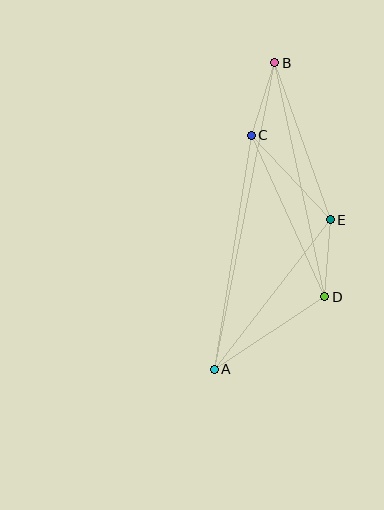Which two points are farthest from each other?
Points A and B are farthest from each other.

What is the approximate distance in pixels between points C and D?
The distance between C and D is approximately 177 pixels.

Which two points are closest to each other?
Points B and C are closest to each other.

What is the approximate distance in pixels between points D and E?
The distance between D and E is approximately 77 pixels.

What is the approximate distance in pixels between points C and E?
The distance between C and E is approximately 115 pixels.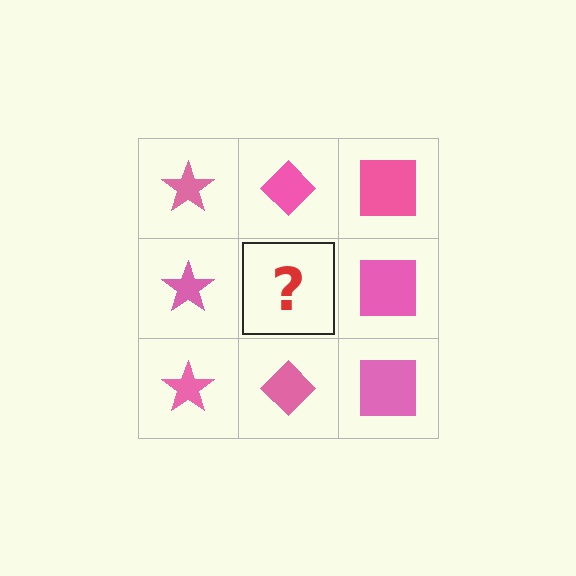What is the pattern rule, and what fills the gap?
The rule is that each column has a consistent shape. The gap should be filled with a pink diamond.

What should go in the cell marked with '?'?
The missing cell should contain a pink diamond.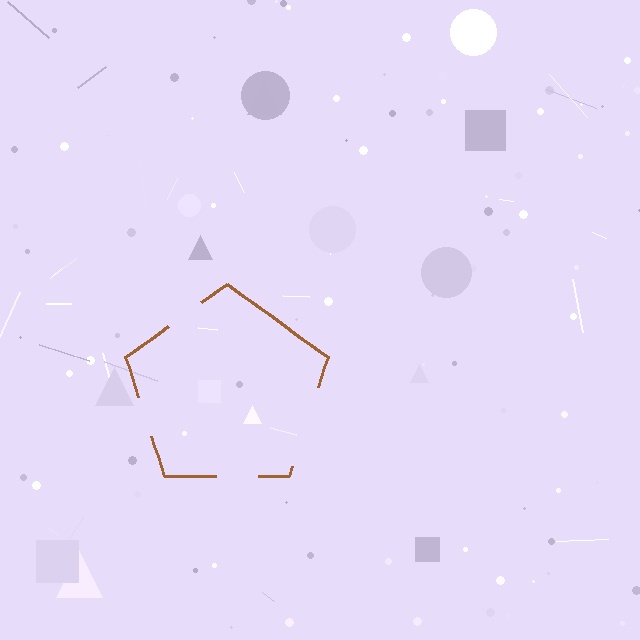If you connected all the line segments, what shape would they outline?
They would outline a pentagon.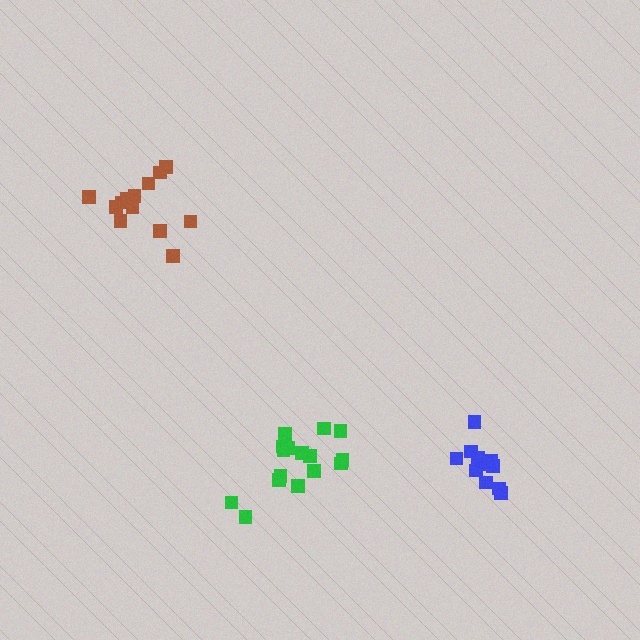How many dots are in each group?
Group 1: 11 dots, Group 2: 16 dots, Group 3: 13 dots (40 total).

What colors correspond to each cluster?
The clusters are colored: blue, green, brown.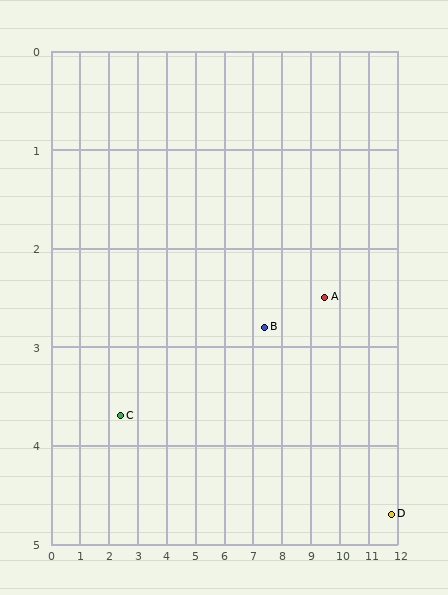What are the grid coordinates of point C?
Point C is at approximately (2.4, 3.7).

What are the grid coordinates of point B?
Point B is at approximately (7.4, 2.8).